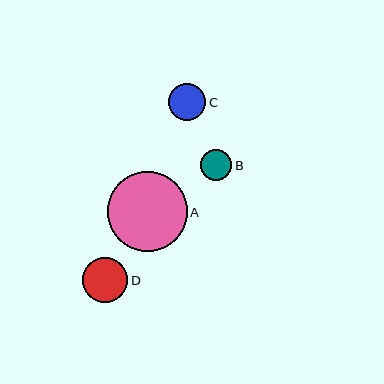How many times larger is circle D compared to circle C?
Circle D is approximately 1.2 times the size of circle C.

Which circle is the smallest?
Circle B is the smallest with a size of approximately 31 pixels.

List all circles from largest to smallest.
From largest to smallest: A, D, C, B.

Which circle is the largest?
Circle A is the largest with a size of approximately 80 pixels.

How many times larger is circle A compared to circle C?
Circle A is approximately 2.1 times the size of circle C.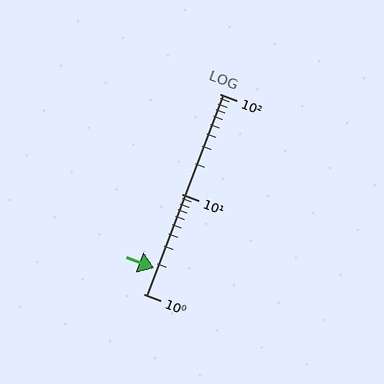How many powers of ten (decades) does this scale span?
The scale spans 2 decades, from 1 to 100.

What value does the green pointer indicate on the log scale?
The pointer indicates approximately 1.8.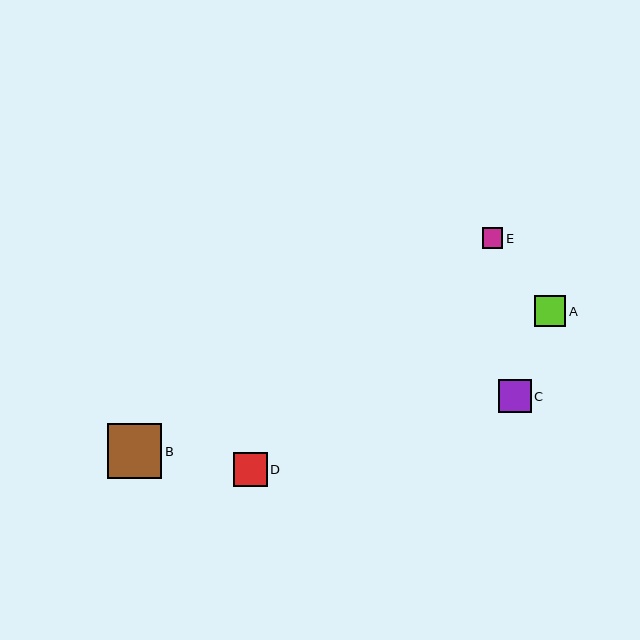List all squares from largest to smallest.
From largest to smallest: B, D, C, A, E.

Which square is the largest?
Square B is the largest with a size of approximately 55 pixels.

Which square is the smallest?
Square E is the smallest with a size of approximately 20 pixels.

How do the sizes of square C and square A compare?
Square C and square A are approximately the same size.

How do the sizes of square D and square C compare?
Square D and square C are approximately the same size.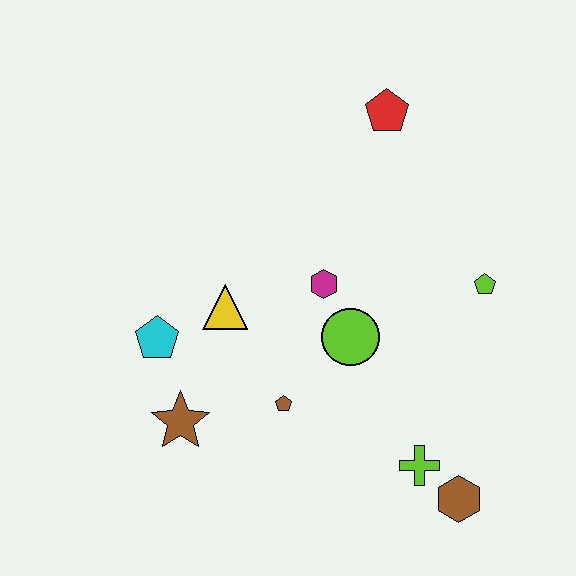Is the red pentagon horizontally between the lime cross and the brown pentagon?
Yes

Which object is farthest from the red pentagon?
The brown hexagon is farthest from the red pentagon.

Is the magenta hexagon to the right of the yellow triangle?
Yes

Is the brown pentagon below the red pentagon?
Yes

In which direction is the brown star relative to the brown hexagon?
The brown star is to the left of the brown hexagon.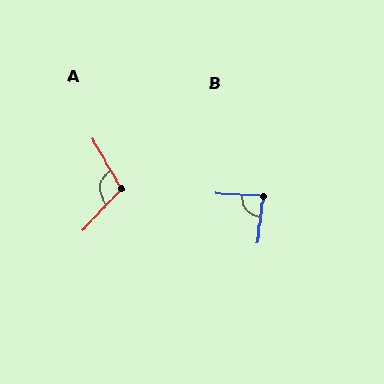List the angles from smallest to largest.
B (86°), A (107°).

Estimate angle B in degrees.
Approximately 86 degrees.